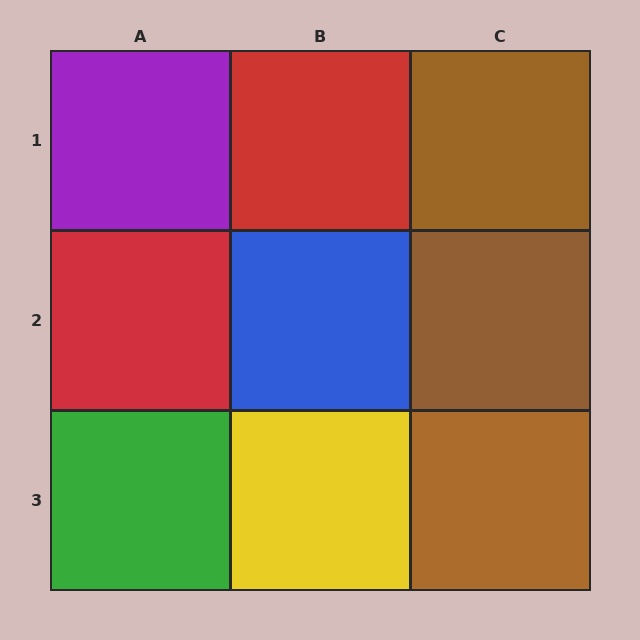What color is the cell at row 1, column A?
Purple.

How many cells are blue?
1 cell is blue.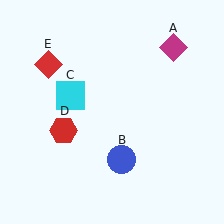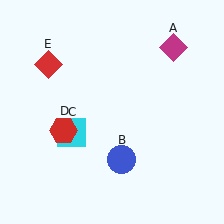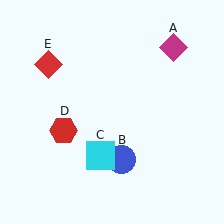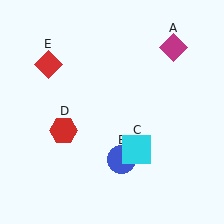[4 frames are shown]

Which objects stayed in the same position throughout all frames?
Magenta diamond (object A) and blue circle (object B) and red hexagon (object D) and red diamond (object E) remained stationary.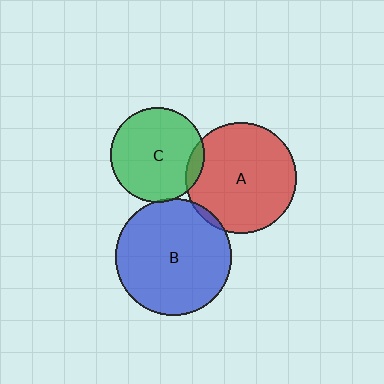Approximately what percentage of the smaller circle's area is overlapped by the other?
Approximately 10%.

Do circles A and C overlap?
Yes.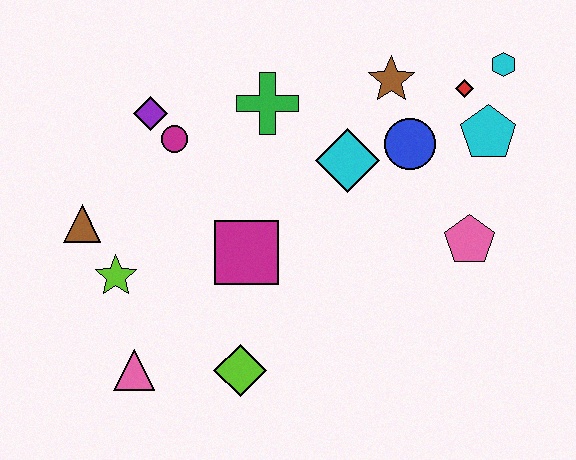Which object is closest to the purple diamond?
The magenta circle is closest to the purple diamond.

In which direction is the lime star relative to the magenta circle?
The lime star is below the magenta circle.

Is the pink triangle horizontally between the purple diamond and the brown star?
No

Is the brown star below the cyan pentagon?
No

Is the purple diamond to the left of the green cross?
Yes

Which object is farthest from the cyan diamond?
The pink triangle is farthest from the cyan diamond.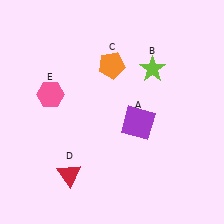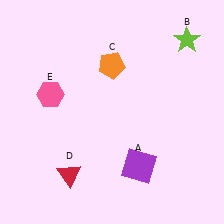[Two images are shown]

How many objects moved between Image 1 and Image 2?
2 objects moved between the two images.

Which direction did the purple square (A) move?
The purple square (A) moved down.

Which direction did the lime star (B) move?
The lime star (B) moved right.